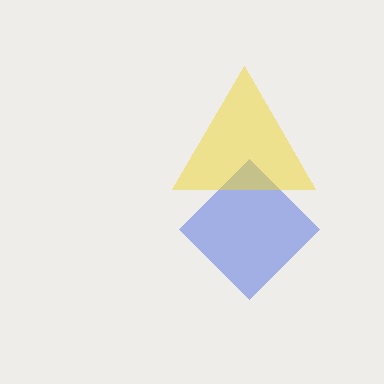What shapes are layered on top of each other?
The layered shapes are: a blue diamond, a yellow triangle.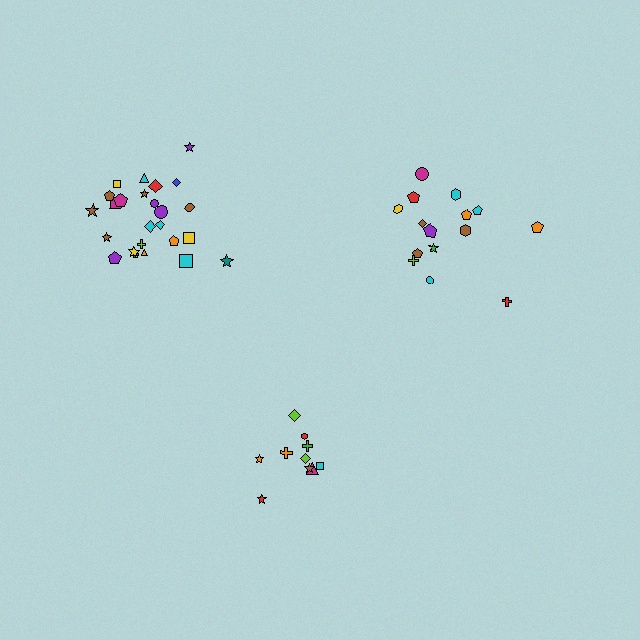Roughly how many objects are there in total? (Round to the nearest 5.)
Roughly 50 objects in total.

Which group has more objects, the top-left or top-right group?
The top-left group.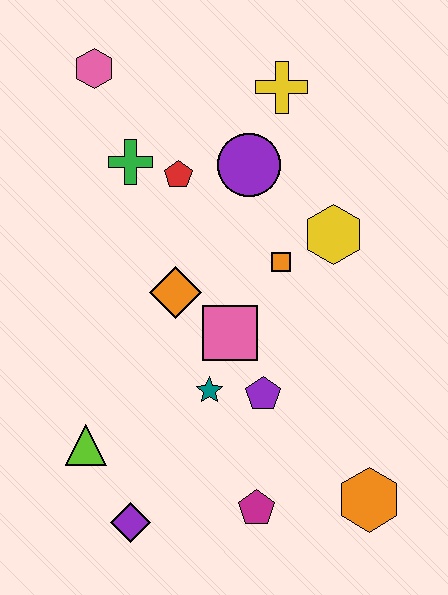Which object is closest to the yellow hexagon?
The orange square is closest to the yellow hexagon.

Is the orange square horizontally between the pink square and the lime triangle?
No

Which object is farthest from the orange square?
The purple diamond is farthest from the orange square.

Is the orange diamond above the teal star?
Yes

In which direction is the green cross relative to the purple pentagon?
The green cross is above the purple pentagon.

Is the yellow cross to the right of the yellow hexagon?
No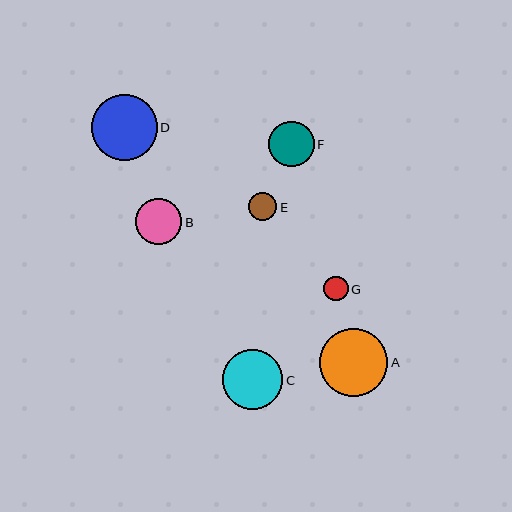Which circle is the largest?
Circle A is the largest with a size of approximately 68 pixels.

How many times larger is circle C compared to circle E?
Circle C is approximately 2.2 times the size of circle E.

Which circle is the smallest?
Circle G is the smallest with a size of approximately 24 pixels.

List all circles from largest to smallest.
From largest to smallest: A, D, C, B, F, E, G.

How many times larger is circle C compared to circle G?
Circle C is approximately 2.5 times the size of circle G.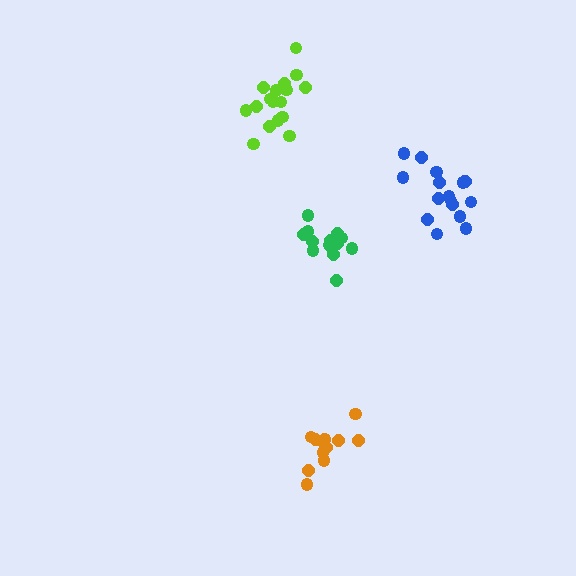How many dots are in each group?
Group 1: 14 dots, Group 2: 17 dots, Group 3: 13 dots, Group 4: 17 dots (61 total).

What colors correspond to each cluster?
The clusters are colored: green, lime, orange, blue.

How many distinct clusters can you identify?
There are 4 distinct clusters.